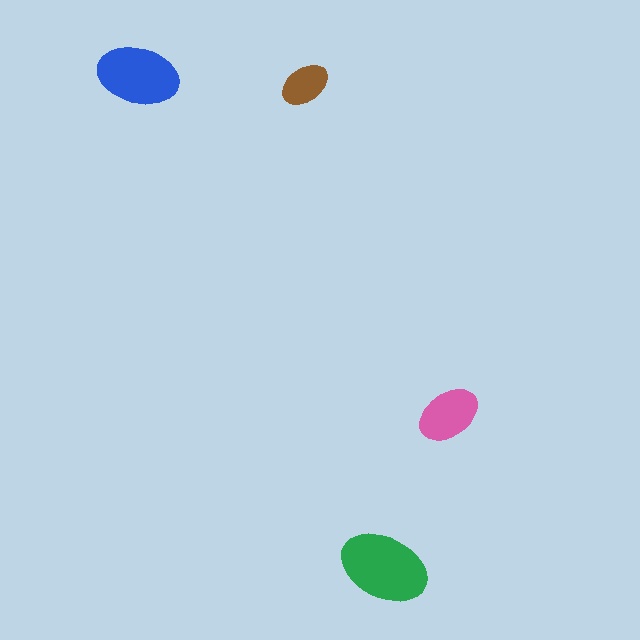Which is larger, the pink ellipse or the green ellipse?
The green one.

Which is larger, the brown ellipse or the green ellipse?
The green one.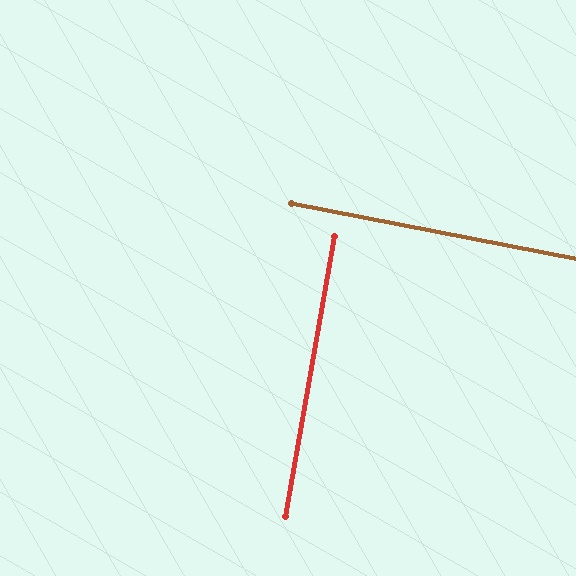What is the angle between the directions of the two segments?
Approximately 89 degrees.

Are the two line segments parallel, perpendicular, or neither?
Perpendicular — they meet at approximately 89°.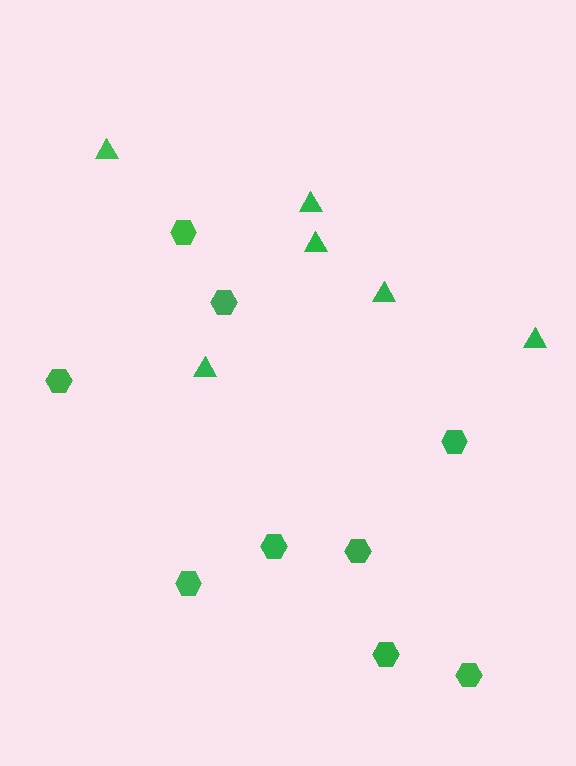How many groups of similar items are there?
There are 2 groups: one group of triangles (6) and one group of hexagons (9).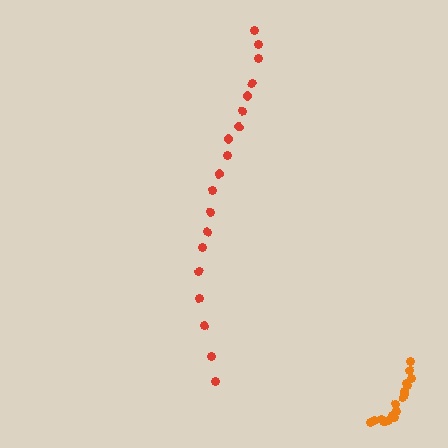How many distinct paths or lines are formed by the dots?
There are 2 distinct paths.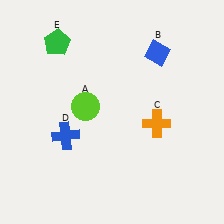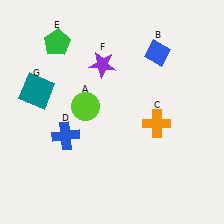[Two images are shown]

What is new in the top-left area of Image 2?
A purple star (F) was added in the top-left area of Image 2.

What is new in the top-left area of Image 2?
A teal square (G) was added in the top-left area of Image 2.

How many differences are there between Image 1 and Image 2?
There are 2 differences between the two images.